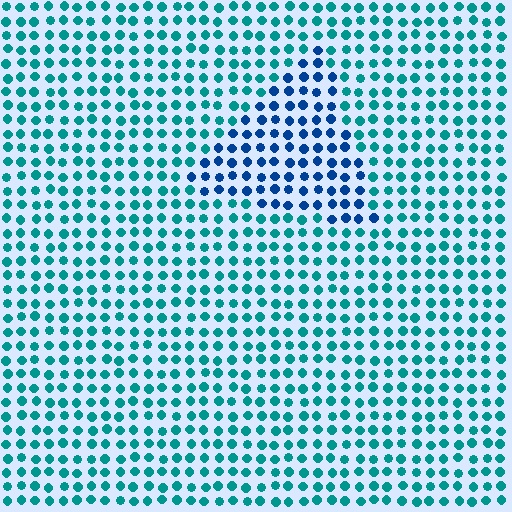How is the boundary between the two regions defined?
The boundary is defined purely by a slight shift in hue (about 37 degrees). Spacing, size, and orientation are identical on both sides.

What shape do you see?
I see a triangle.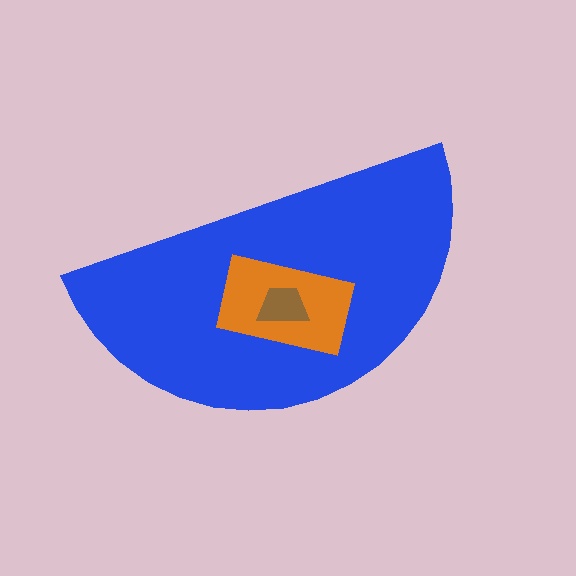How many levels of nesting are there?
3.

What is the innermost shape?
The brown trapezoid.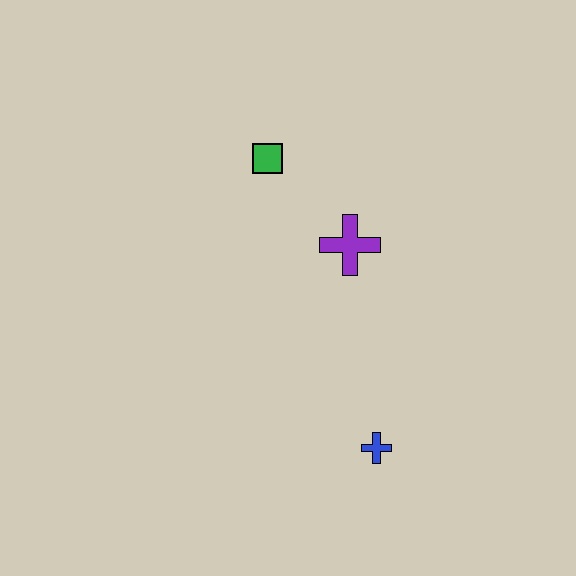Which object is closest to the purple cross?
The green square is closest to the purple cross.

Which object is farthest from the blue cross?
The green square is farthest from the blue cross.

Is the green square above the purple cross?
Yes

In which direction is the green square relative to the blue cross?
The green square is above the blue cross.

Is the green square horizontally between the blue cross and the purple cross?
No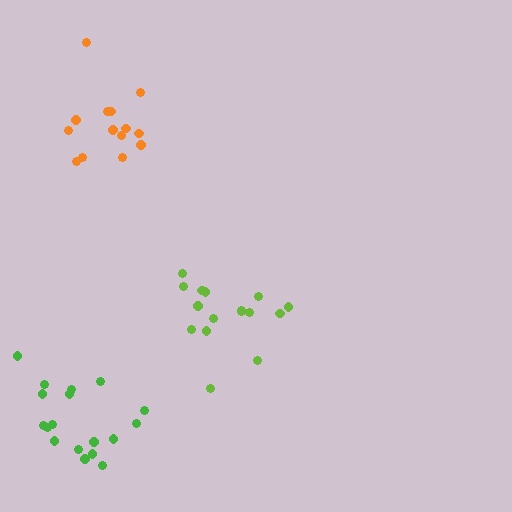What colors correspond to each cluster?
The clusters are colored: lime, orange, green.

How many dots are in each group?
Group 1: 16 dots, Group 2: 14 dots, Group 3: 18 dots (48 total).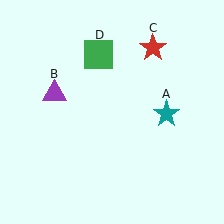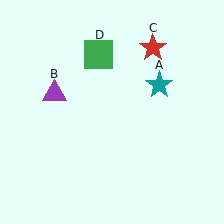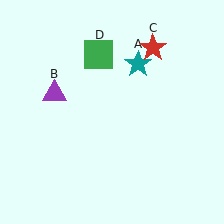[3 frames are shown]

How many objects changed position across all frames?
1 object changed position: teal star (object A).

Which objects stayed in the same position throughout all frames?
Purple triangle (object B) and red star (object C) and green square (object D) remained stationary.